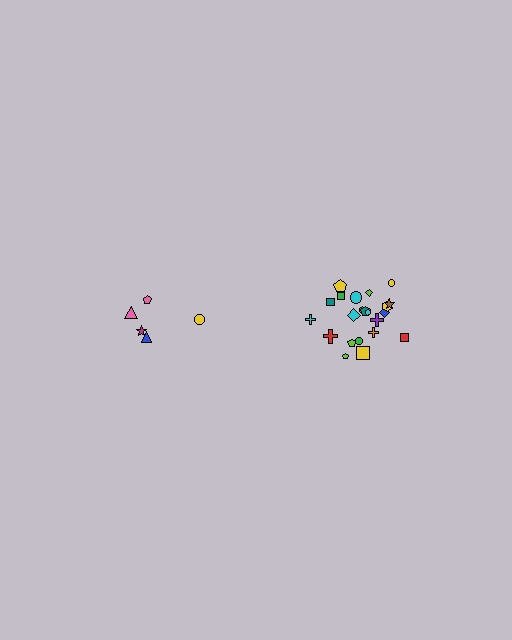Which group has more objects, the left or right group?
The right group.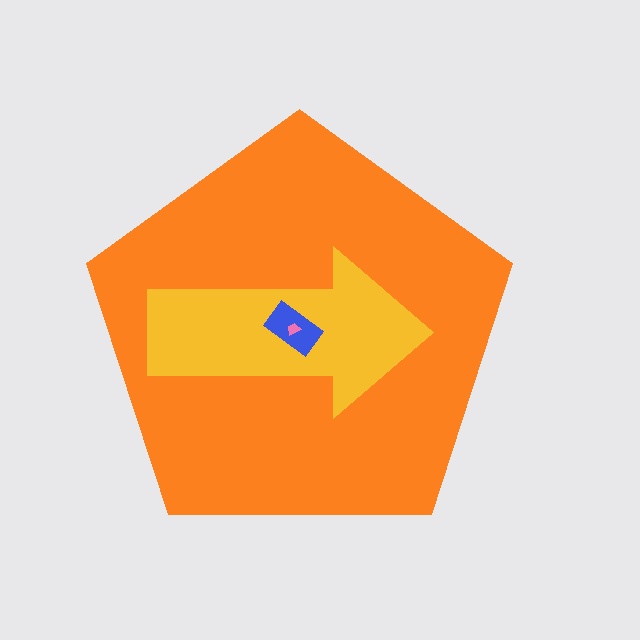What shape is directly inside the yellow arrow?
The blue rectangle.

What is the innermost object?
The pink trapezoid.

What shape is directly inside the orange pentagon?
The yellow arrow.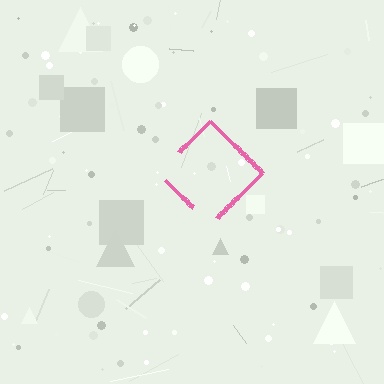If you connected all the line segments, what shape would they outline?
They would outline a diamond.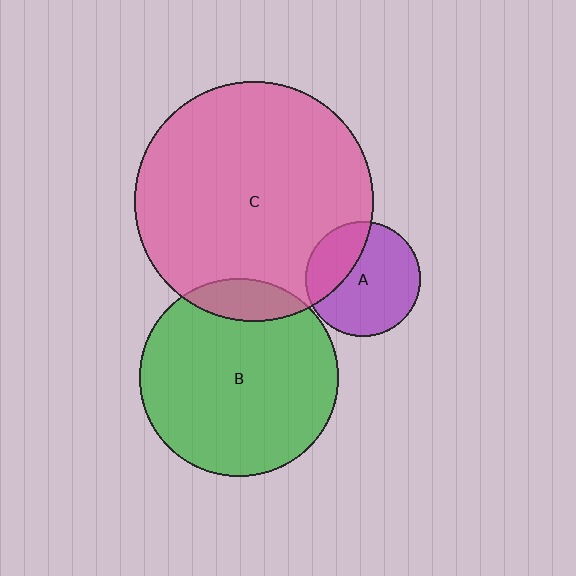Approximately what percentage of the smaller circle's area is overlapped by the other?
Approximately 10%.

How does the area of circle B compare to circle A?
Approximately 3.0 times.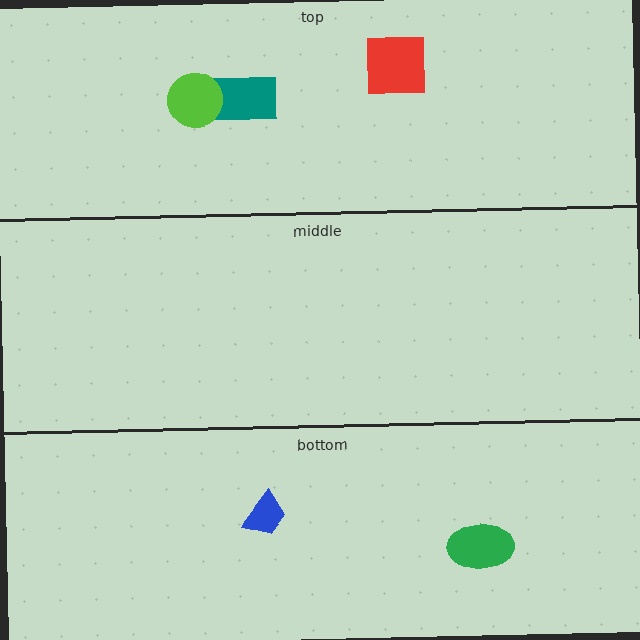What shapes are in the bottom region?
The green ellipse, the blue trapezoid.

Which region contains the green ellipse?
The bottom region.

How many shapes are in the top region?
3.